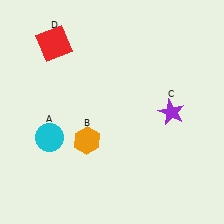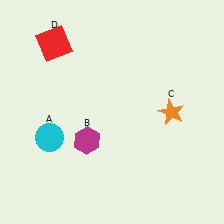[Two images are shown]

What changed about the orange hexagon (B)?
In Image 1, B is orange. In Image 2, it changed to magenta.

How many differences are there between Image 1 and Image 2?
There are 2 differences between the two images.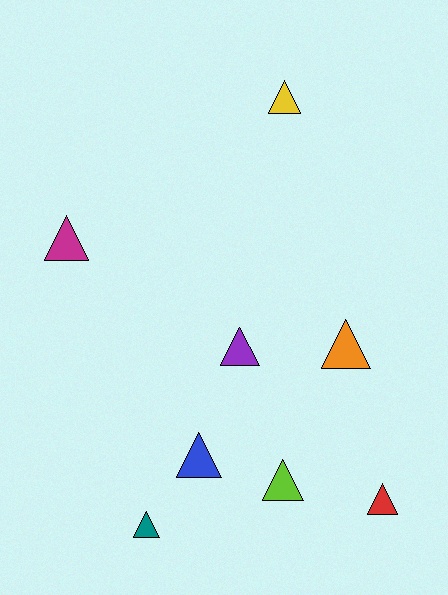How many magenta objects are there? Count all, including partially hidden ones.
There is 1 magenta object.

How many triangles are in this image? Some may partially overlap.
There are 8 triangles.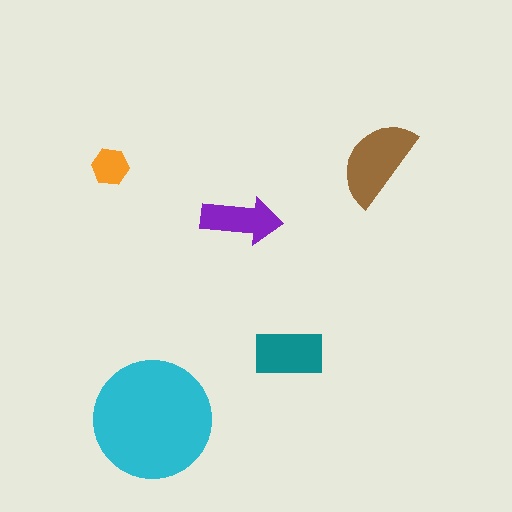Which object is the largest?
The cyan circle.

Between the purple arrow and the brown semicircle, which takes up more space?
The brown semicircle.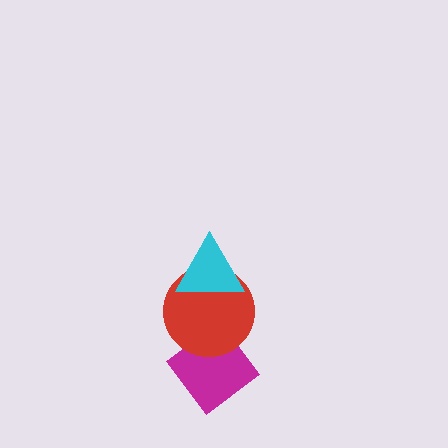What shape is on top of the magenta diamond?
The red circle is on top of the magenta diamond.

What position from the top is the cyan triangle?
The cyan triangle is 1st from the top.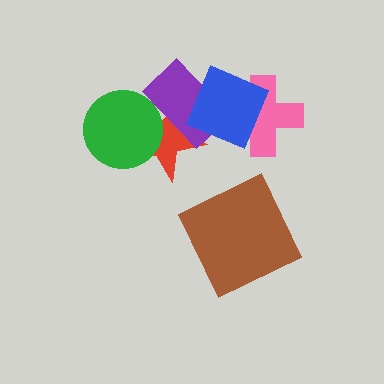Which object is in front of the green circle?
The purple rectangle is in front of the green circle.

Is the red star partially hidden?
Yes, it is partially covered by another shape.